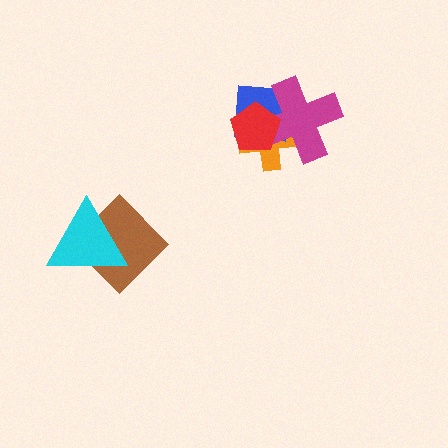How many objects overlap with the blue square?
3 objects overlap with the blue square.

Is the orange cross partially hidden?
Yes, it is partially covered by another shape.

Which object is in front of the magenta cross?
The red pentagon is in front of the magenta cross.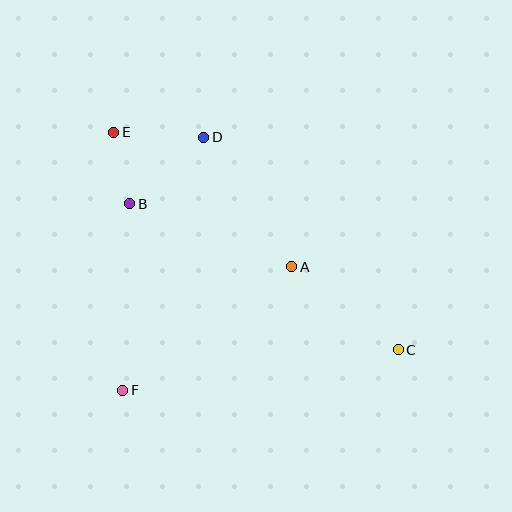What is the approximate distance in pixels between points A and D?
The distance between A and D is approximately 156 pixels.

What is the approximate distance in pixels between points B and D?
The distance between B and D is approximately 100 pixels.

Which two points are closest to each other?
Points B and E are closest to each other.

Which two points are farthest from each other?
Points C and E are farthest from each other.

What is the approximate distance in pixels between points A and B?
The distance between A and B is approximately 174 pixels.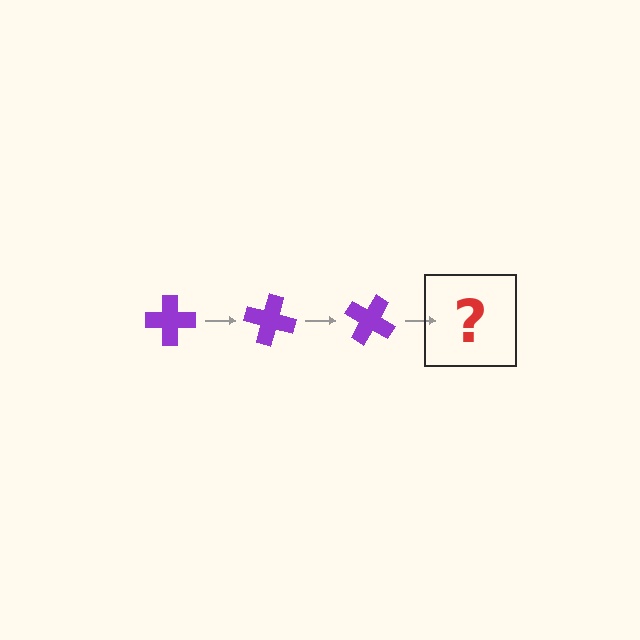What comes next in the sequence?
The next element should be a purple cross rotated 45 degrees.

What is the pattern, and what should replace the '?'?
The pattern is that the cross rotates 15 degrees each step. The '?' should be a purple cross rotated 45 degrees.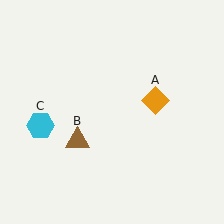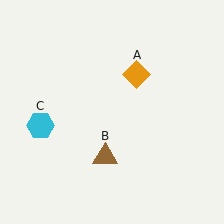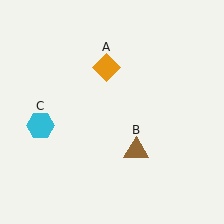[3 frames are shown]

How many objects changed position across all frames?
2 objects changed position: orange diamond (object A), brown triangle (object B).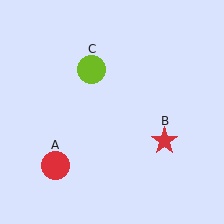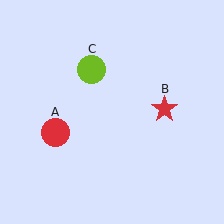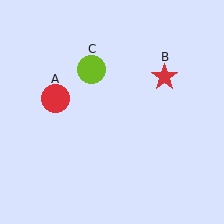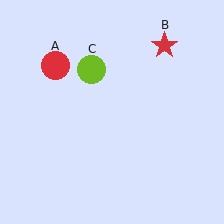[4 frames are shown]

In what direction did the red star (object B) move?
The red star (object B) moved up.